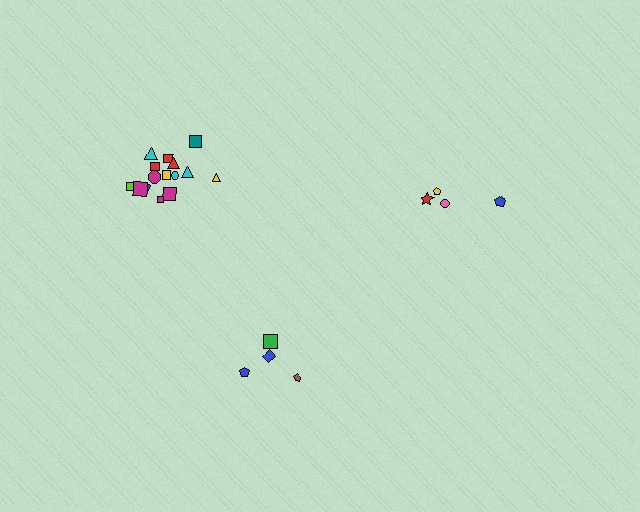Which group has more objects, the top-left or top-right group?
The top-left group.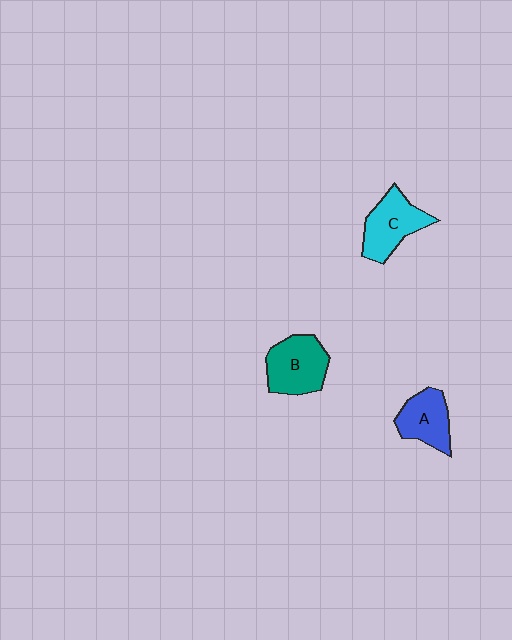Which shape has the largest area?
Shape B (teal).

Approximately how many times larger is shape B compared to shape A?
Approximately 1.3 times.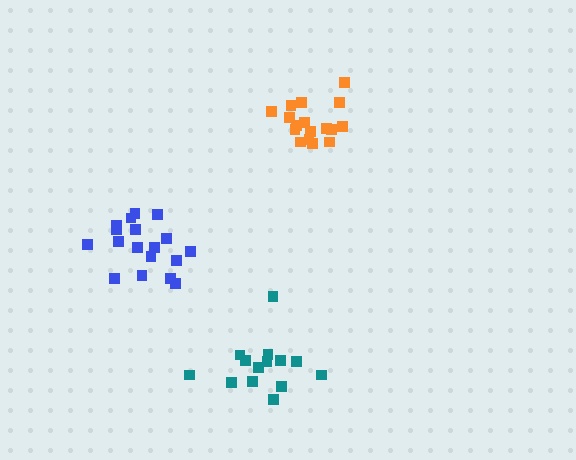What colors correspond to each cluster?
The clusters are colored: orange, teal, blue.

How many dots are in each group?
Group 1: 17 dots, Group 2: 14 dots, Group 3: 18 dots (49 total).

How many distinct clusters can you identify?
There are 3 distinct clusters.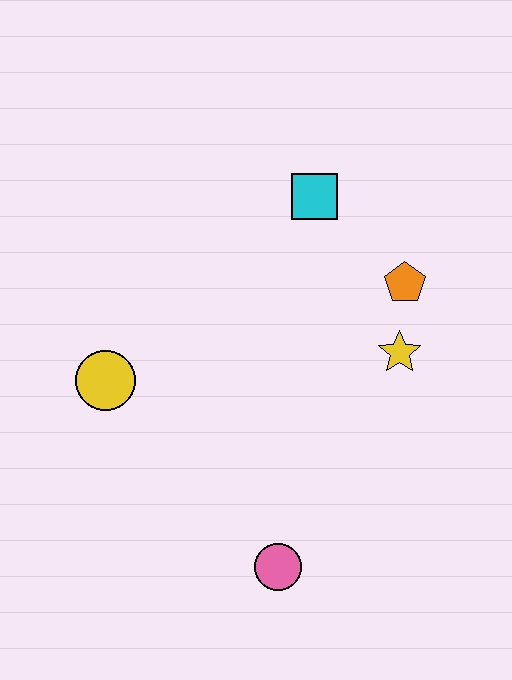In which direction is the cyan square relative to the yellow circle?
The cyan square is to the right of the yellow circle.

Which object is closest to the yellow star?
The orange pentagon is closest to the yellow star.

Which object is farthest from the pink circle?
The cyan square is farthest from the pink circle.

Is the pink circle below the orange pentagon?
Yes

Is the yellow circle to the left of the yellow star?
Yes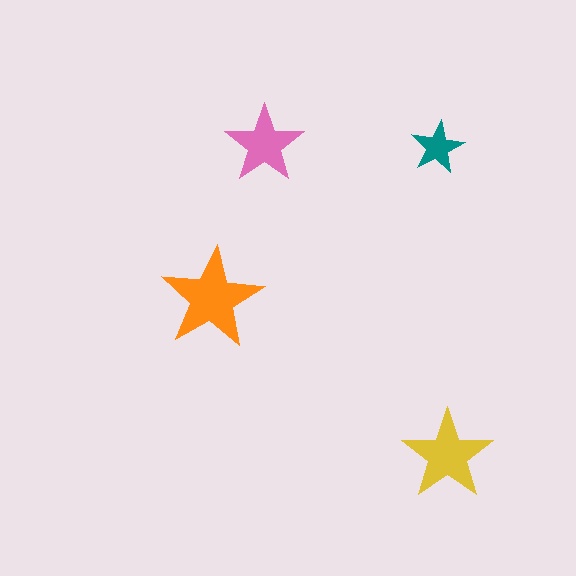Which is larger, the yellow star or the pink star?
The yellow one.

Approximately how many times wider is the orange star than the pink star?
About 1.5 times wider.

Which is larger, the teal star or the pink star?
The pink one.